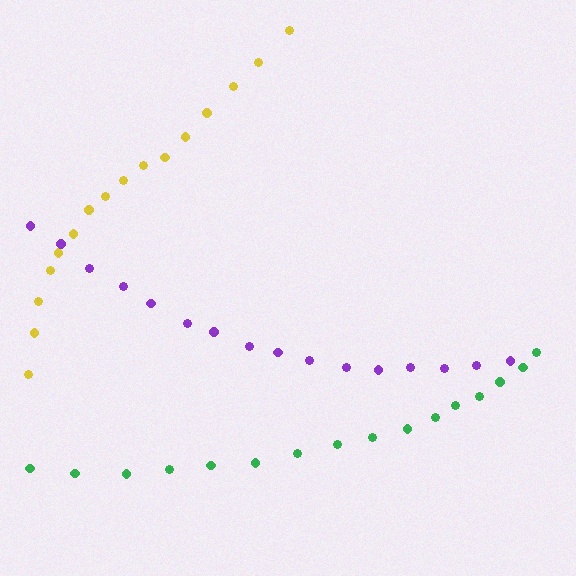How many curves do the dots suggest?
There are 3 distinct paths.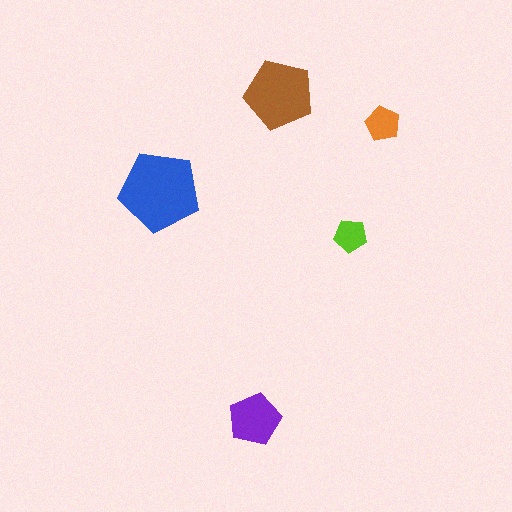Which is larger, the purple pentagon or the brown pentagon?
The brown one.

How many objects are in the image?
There are 5 objects in the image.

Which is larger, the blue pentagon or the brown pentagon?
The blue one.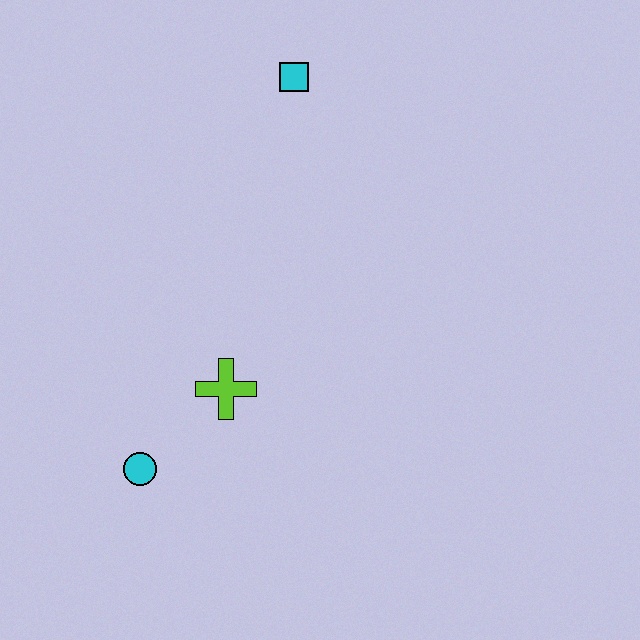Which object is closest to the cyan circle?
The lime cross is closest to the cyan circle.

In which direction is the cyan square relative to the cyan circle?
The cyan square is above the cyan circle.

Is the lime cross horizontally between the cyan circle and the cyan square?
Yes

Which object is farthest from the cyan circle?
The cyan square is farthest from the cyan circle.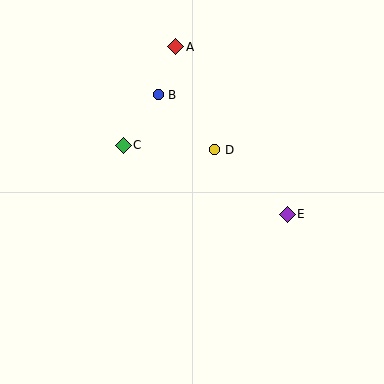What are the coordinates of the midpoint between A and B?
The midpoint between A and B is at (167, 71).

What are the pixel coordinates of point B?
Point B is at (158, 95).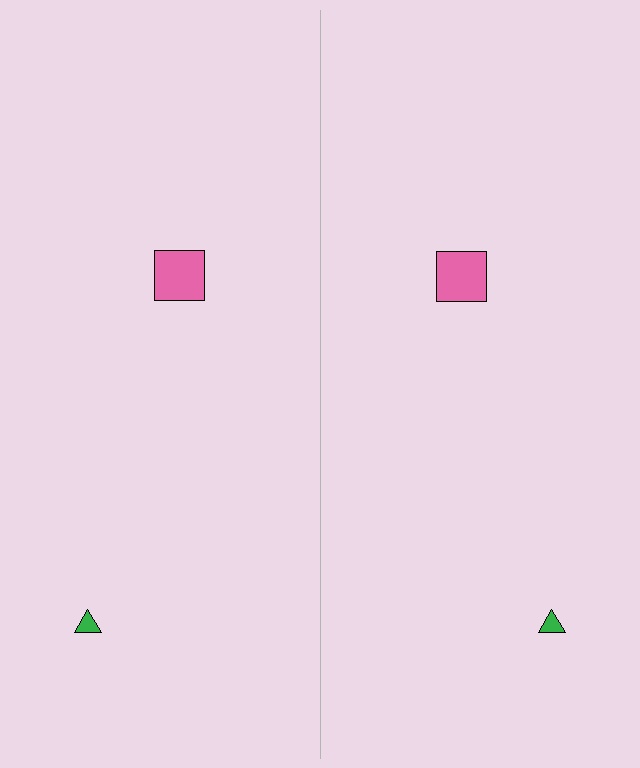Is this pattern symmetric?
Yes, this pattern has bilateral (reflection) symmetry.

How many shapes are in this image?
There are 4 shapes in this image.